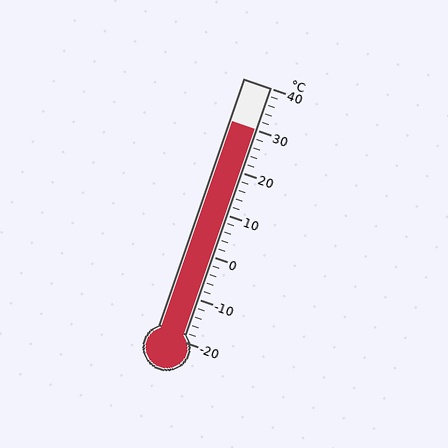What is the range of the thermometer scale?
The thermometer scale ranges from -20°C to 40°C.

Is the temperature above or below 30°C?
The temperature is at 30°C.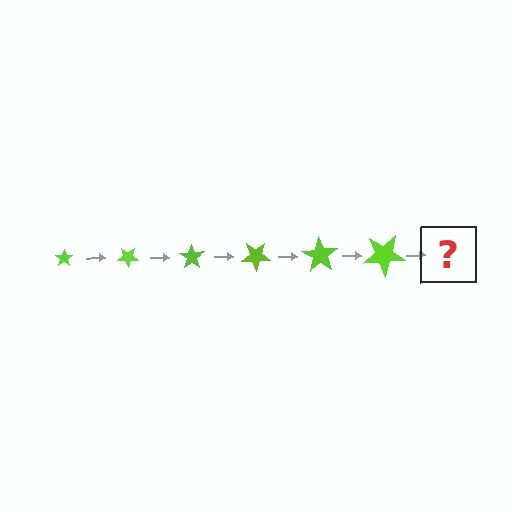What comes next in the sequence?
The next element should be a star, larger than the previous one and rotated 210 degrees from the start.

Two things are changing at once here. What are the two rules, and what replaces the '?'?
The two rules are that the star grows larger each step and it rotates 35 degrees each step. The '?' should be a star, larger than the previous one and rotated 210 degrees from the start.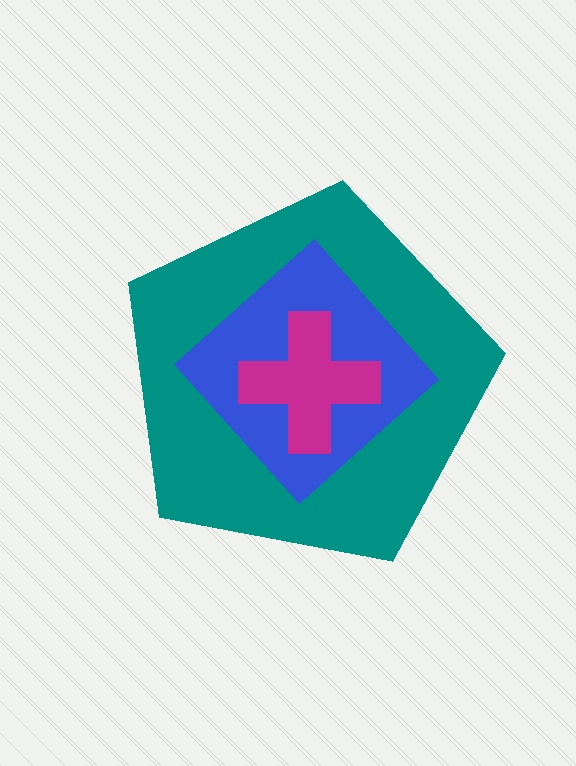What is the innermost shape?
The magenta cross.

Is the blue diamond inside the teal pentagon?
Yes.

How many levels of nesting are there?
3.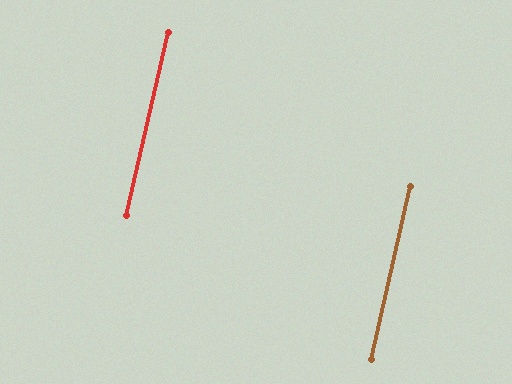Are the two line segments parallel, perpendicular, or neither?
Parallel — their directions differ by only 0.2°.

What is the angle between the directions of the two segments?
Approximately 0 degrees.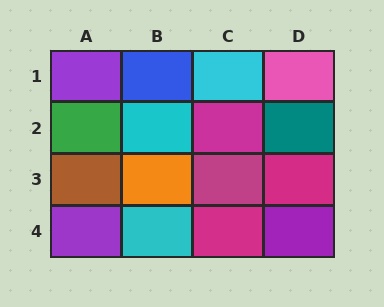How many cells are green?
1 cell is green.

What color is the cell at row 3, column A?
Brown.